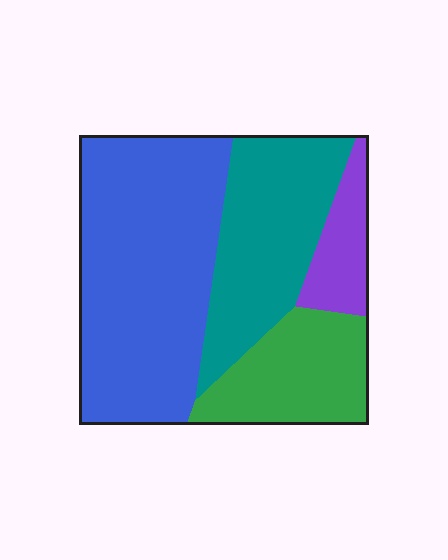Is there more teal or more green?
Teal.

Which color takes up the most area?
Blue, at roughly 45%.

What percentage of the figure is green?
Green takes up about one fifth (1/5) of the figure.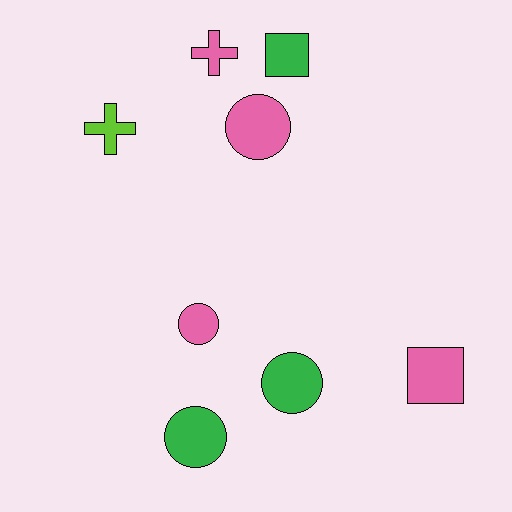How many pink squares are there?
There is 1 pink square.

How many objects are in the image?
There are 8 objects.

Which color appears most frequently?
Pink, with 4 objects.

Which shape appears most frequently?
Circle, with 4 objects.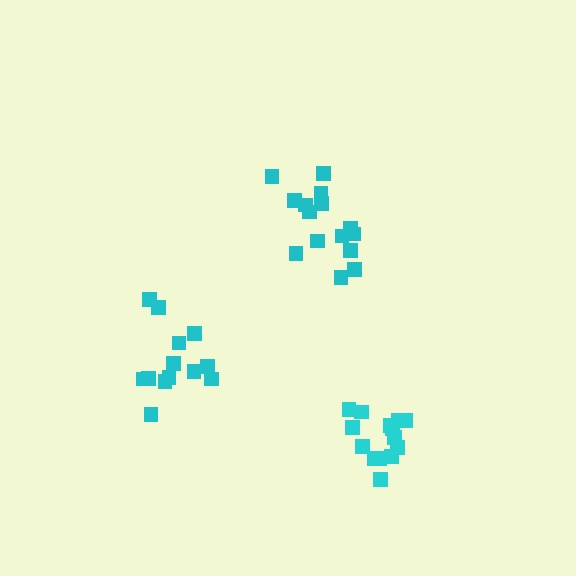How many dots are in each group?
Group 1: 15 dots, Group 2: 13 dots, Group 3: 14 dots (42 total).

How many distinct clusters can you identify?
There are 3 distinct clusters.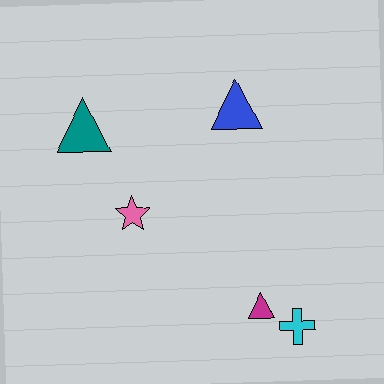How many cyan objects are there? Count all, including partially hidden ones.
There is 1 cyan object.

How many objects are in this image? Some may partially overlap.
There are 5 objects.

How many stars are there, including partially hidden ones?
There is 1 star.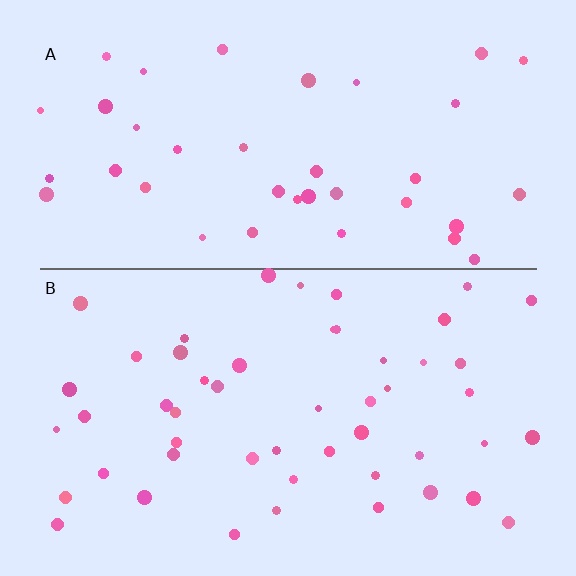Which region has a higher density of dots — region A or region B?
B (the bottom).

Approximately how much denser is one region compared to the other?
Approximately 1.3× — region B over region A.